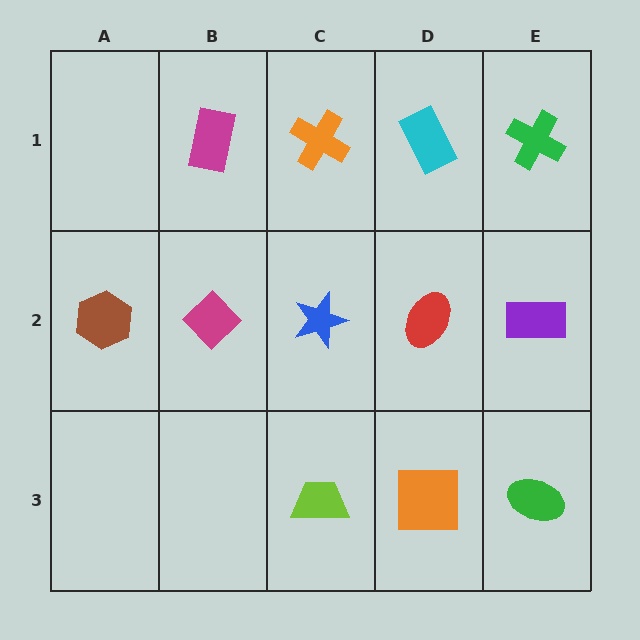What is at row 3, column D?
An orange square.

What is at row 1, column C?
An orange cross.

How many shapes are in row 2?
5 shapes.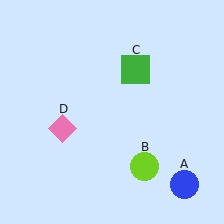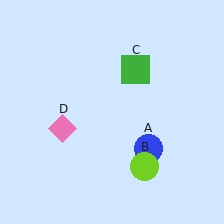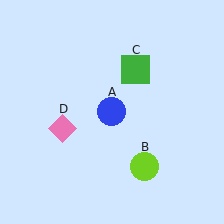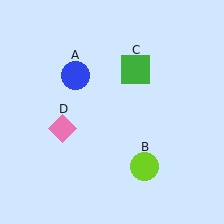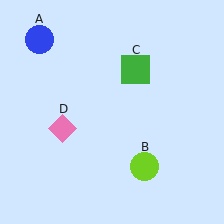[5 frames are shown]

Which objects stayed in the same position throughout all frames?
Lime circle (object B) and green square (object C) and pink diamond (object D) remained stationary.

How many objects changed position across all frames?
1 object changed position: blue circle (object A).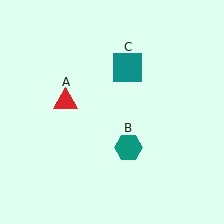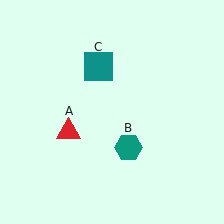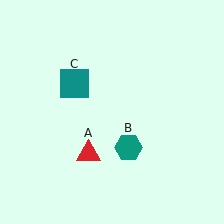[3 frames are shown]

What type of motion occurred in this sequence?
The red triangle (object A), teal square (object C) rotated counterclockwise around the center of the scene.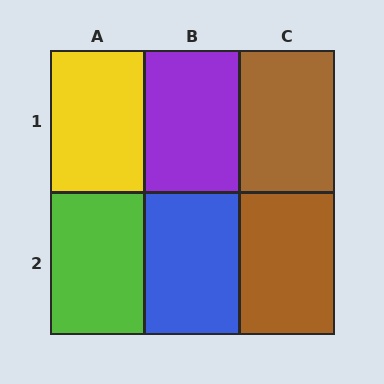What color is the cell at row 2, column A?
Lime.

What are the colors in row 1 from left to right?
Yellow, purple, brown.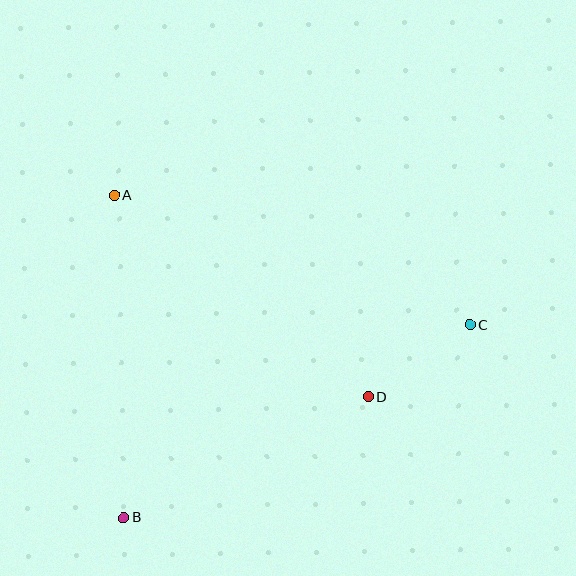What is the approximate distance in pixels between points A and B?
The distance between A and B is approximately 323 pixels.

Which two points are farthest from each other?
Points B and C are farthest from each other.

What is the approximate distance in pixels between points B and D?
The distance between B and D is approximately 272 pixels.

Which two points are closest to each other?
Points C and D are closest to each other.